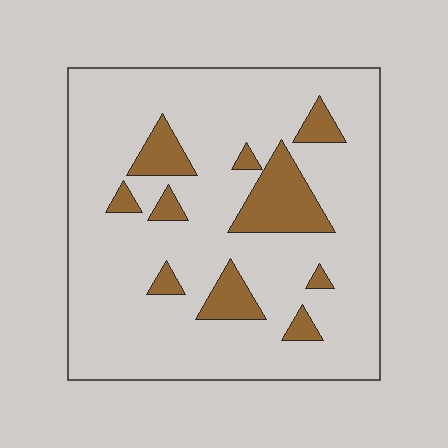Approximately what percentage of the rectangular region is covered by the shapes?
Approximately 15%.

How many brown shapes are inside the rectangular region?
10.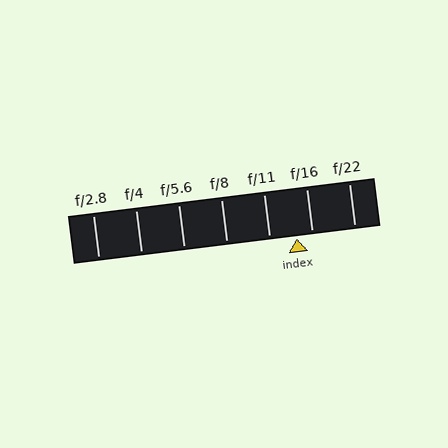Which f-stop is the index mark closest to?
The index mark is closest to f/16.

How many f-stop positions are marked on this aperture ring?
There are 7 f-stop positions marked.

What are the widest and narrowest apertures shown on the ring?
The widest aperture shown is f/2.8 and the narrowest is f/22.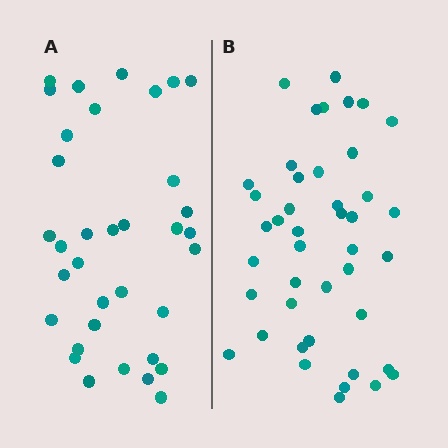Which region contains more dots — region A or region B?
Region B (the right region) has more dots.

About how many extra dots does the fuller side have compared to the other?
Region B has roughly 8 or so more dots than region A.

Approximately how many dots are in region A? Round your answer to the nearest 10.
About 40 dots. (The exact count is 35, which rounds to 40.)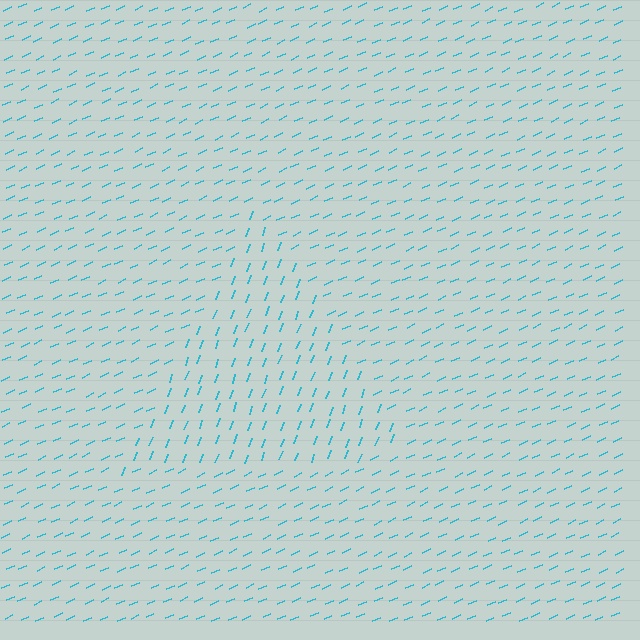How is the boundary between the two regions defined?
The boundary is defined purely by a change in line orientation (approximately 45 degrees difference). All lines are the same color and thickness.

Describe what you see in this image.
The image is filled with small cyan line segments. A triangle region in the image has lines oriented differently from the surrounding lines, creating a visible texture boundary.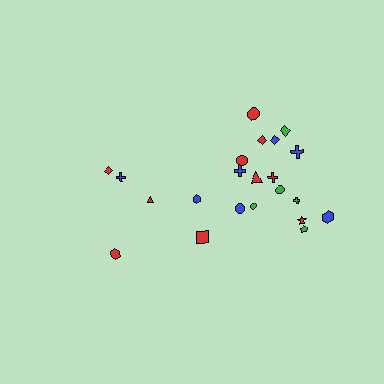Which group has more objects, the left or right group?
The right group.